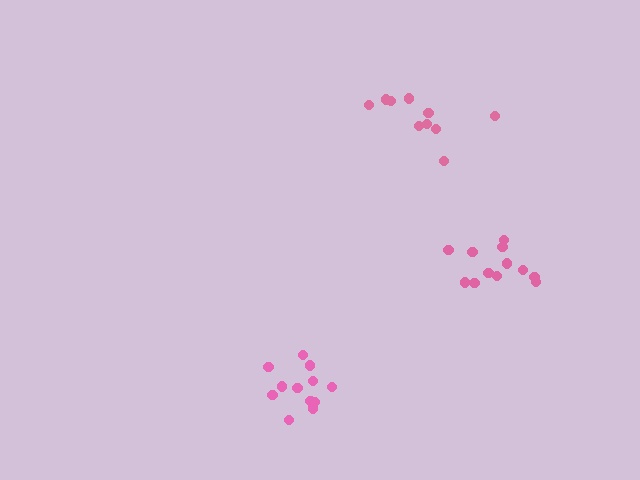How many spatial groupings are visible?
There are 3 spatial groupings.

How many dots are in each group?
Group 1: 12 dots, Group 2: 10 dots, Group 3: 13 dots (35 total).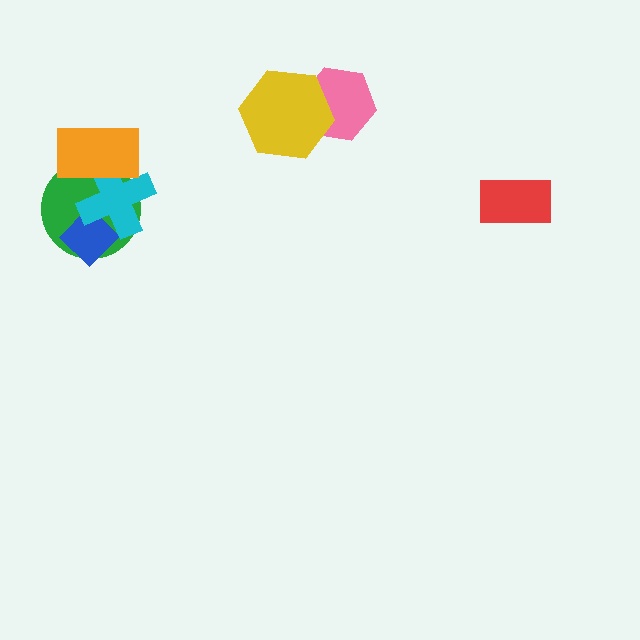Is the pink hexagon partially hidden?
Yes, it is partially covered by another shape.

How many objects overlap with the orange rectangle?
2 objects overlap with the orange rectangle.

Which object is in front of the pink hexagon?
The yellow hexagon is in front of the pink hexagon.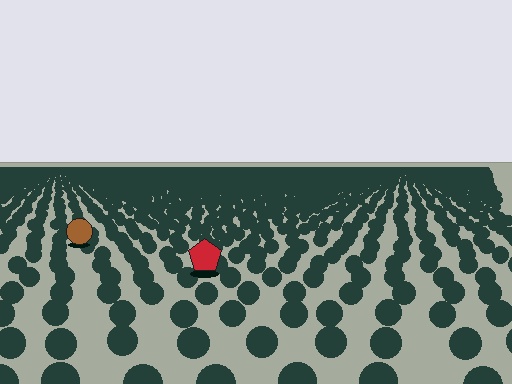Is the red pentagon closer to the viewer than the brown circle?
Yes. The red pentagon is closer — you can tell from the texture gradient: the ground texture is coarser near it.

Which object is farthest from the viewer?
The brown circle is farthest from the viewer. It appears smaller and the ground texture around it is denser.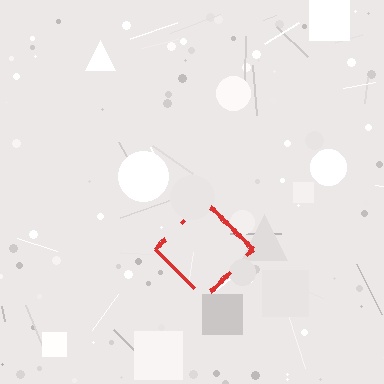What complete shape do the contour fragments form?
The contour fragments form a diamond.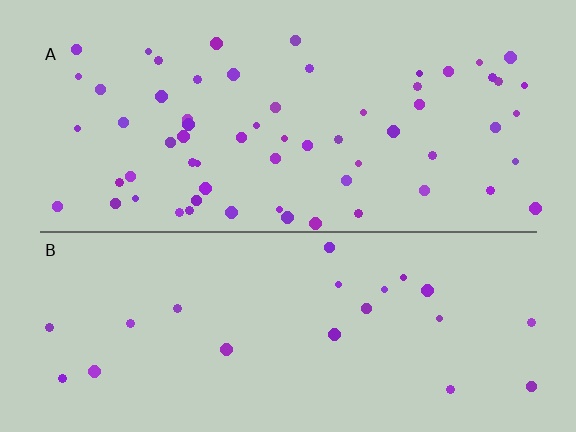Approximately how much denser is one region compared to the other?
Approximately 3.0× — region A over region B.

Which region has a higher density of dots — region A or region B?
A (the top).